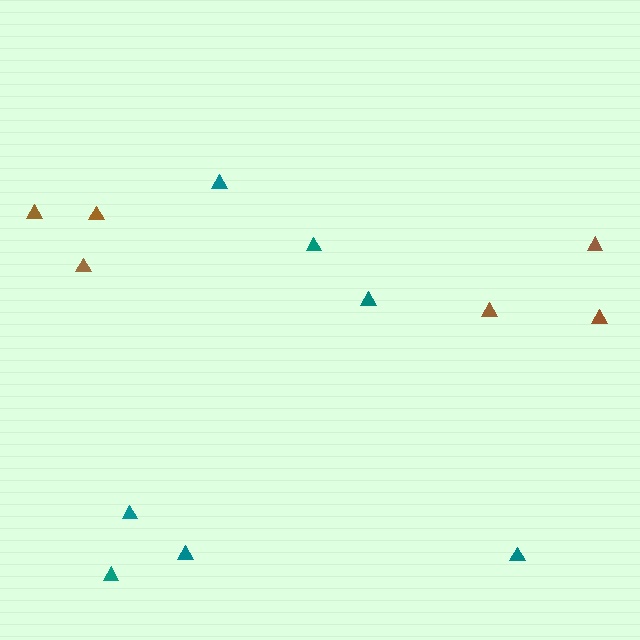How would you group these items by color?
There are 2 groups: one group of teal triangles (7) and one group of brown triangles (6).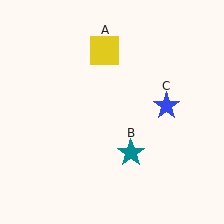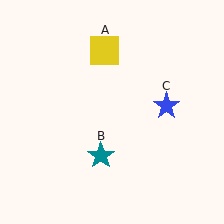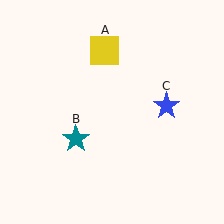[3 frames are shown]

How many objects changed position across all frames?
1 object changed position: teal star (object B).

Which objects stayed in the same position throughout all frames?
Yellow square (object A) and blue star (object C) remained stationary.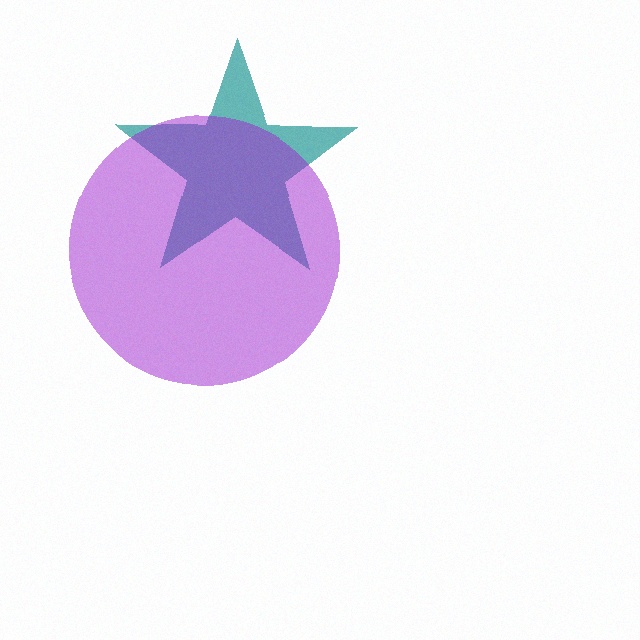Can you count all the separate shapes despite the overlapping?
Yes, there are 2 separate shapes.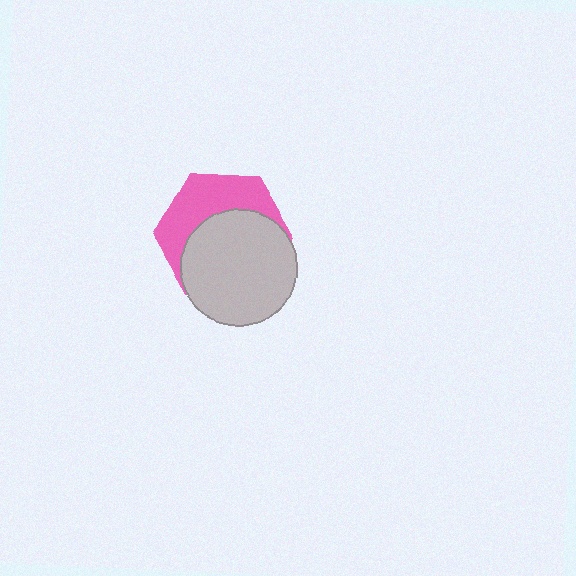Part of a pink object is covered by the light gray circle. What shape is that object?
It is a hexagon.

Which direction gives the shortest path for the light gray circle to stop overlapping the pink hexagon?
Moving down gives the shortest separation.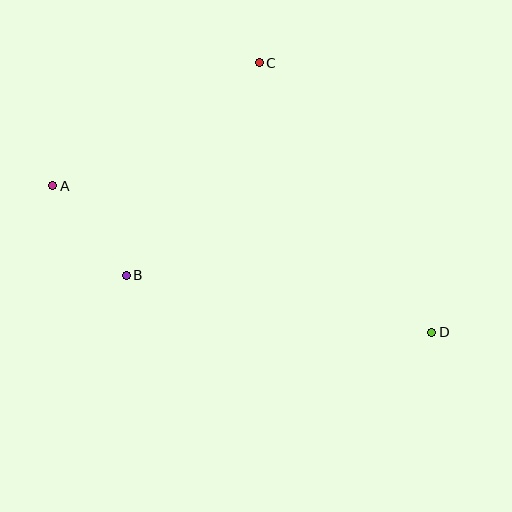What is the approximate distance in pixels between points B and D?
The distance between B and D is approximately 311 pixels.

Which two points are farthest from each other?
Points A and D are farthest from each other.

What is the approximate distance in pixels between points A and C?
The distance between A and C is approximately 240 pixels.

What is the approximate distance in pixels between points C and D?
The distance between C and D is approximately 320 pixels.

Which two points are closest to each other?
Points A and B are closest to each other.